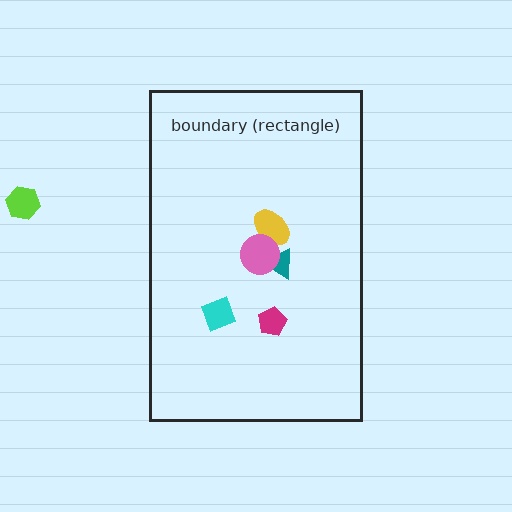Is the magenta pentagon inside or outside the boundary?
Inside.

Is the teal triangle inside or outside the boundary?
Inside.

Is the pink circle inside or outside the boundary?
Inside.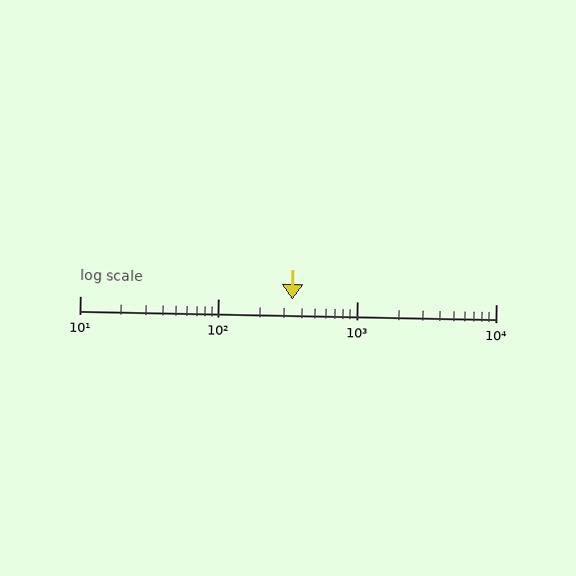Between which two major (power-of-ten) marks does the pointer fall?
The pointer is between 100 and 1000.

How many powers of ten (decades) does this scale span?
The scale spans 3 decades, from 10 to 10000.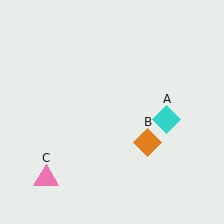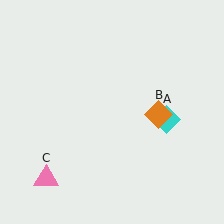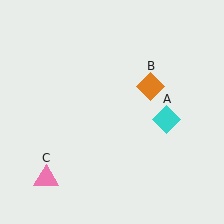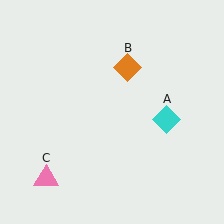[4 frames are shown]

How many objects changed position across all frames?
1 object changed position: orange diamond (object B).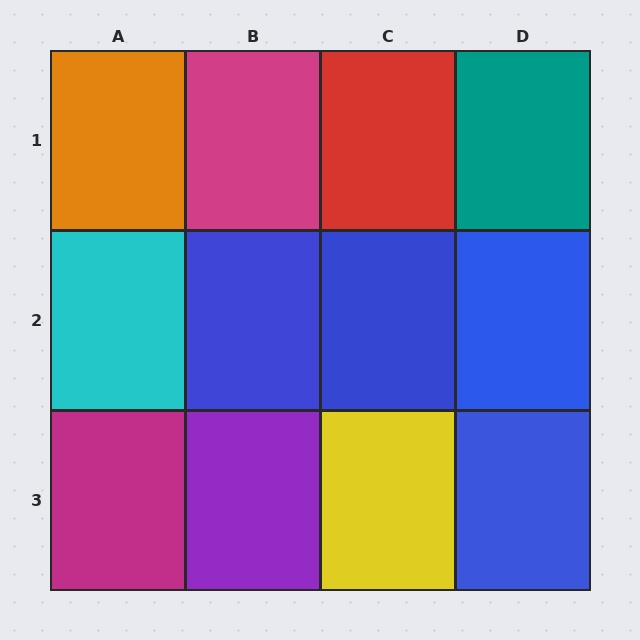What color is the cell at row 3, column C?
Yellow.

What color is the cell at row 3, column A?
Magenta.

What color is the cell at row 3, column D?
Blue.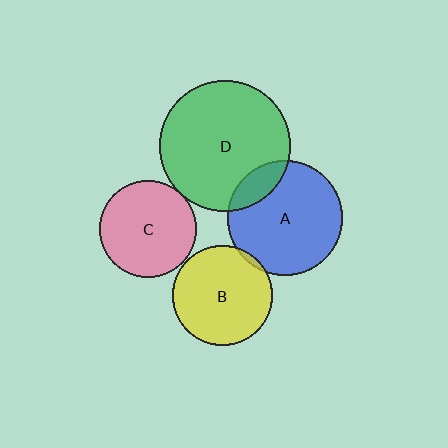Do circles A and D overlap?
Yes.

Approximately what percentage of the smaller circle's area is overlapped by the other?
Approximately 15%.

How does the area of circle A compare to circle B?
Approximately 1.3 times.